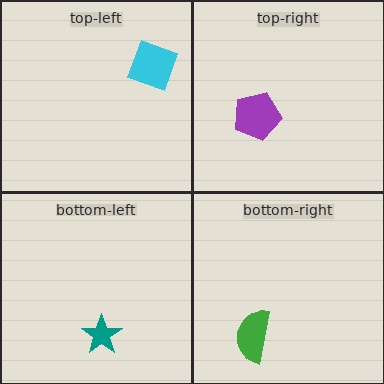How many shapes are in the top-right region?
1.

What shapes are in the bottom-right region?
The green semicircle.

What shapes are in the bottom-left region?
The teal star.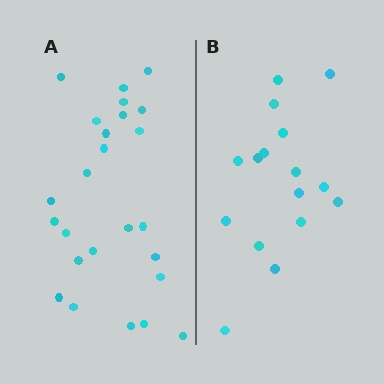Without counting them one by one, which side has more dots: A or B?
Region A (the left region) has more dots.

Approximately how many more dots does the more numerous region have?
Region A has roughly 8 or so more dots than region B.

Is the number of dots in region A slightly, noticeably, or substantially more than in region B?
Region A has substantially more. The ratio is roughly 1.6 to 1.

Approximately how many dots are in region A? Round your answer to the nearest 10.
About 20 dots. (The exact count is 25, which rounds to 20.)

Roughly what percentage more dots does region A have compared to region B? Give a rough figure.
About 55% more.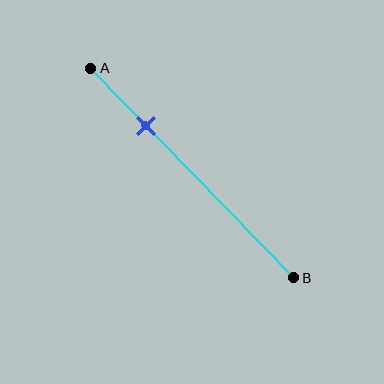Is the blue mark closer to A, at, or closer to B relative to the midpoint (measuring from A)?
The blue mark is closer to point A than the midpoint of segment AB.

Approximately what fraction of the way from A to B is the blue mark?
The blue mark is approximately 25% of the way from A to B.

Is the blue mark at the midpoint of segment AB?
No, the mark is at about 25% from A, not at the 50% midpoint.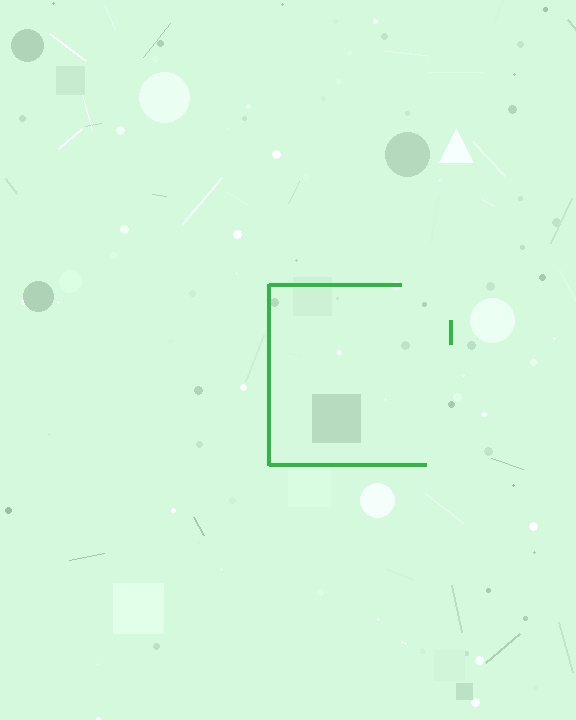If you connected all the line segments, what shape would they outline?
They would outline a square.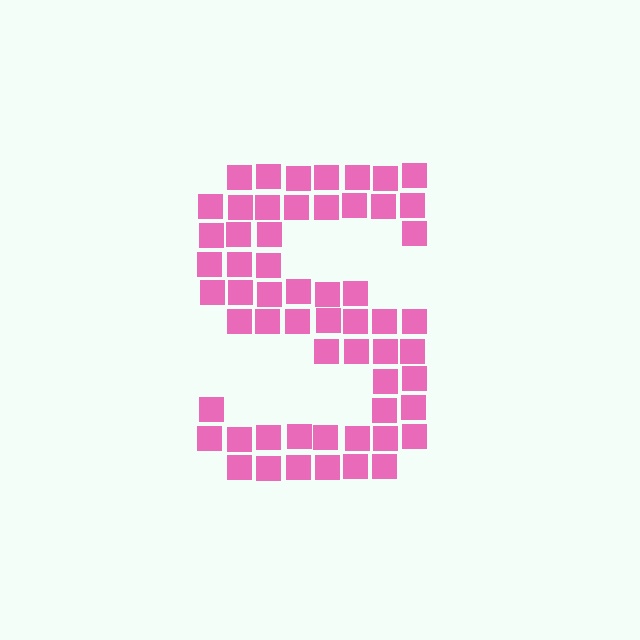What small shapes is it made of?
It is made of small squares.